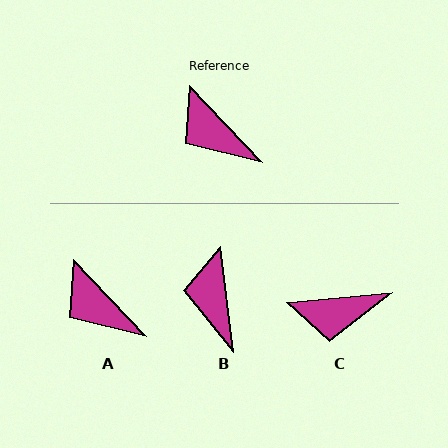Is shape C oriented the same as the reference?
No, it is off by about 52 degrees.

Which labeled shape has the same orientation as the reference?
A.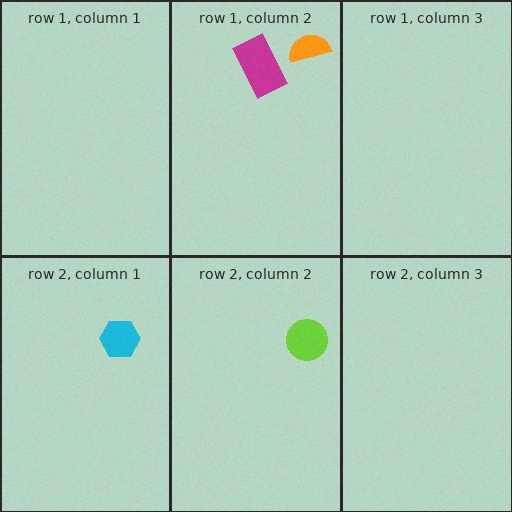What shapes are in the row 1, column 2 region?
The orange semicircle, the magenta rectangle.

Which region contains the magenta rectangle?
The row 1, column 2 region.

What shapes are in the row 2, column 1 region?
The cyan hexagon.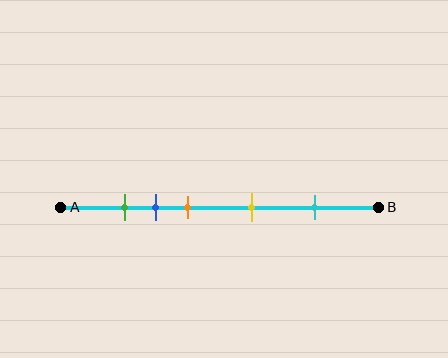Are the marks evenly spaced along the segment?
No, the marks are not evenly spaced.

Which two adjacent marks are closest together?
The green and blue marks are the closest adjacent pair.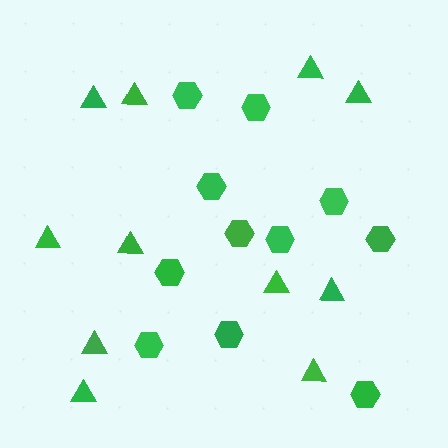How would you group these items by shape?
There are 2 groups: one group of hexagons (11) and one group of triangles (11).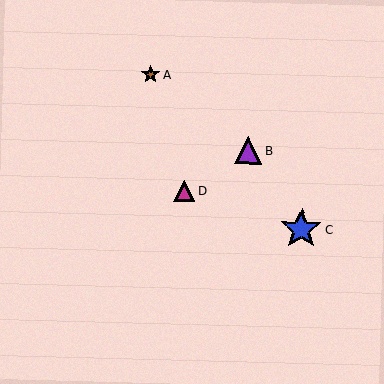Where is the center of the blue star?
The center of the blue star is at (301, 229).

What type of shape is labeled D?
Shape D is a magenta triangle.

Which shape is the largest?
The blue star (labeled C) is the largest.